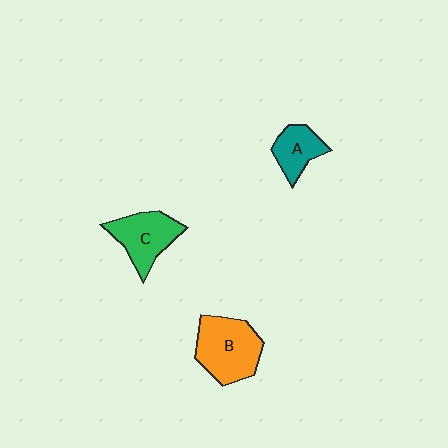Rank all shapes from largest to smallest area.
From largest to smallest: B (orange), C (green), A (teal).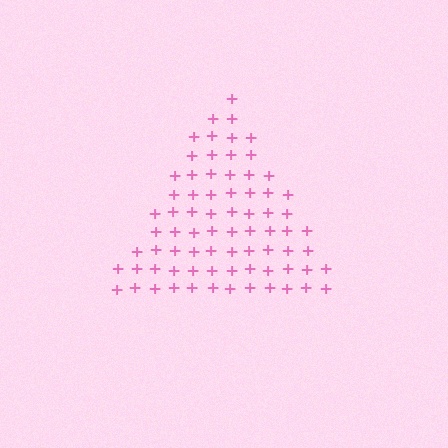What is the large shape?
The large shape is a triangle.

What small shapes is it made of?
It is made of small plus signs.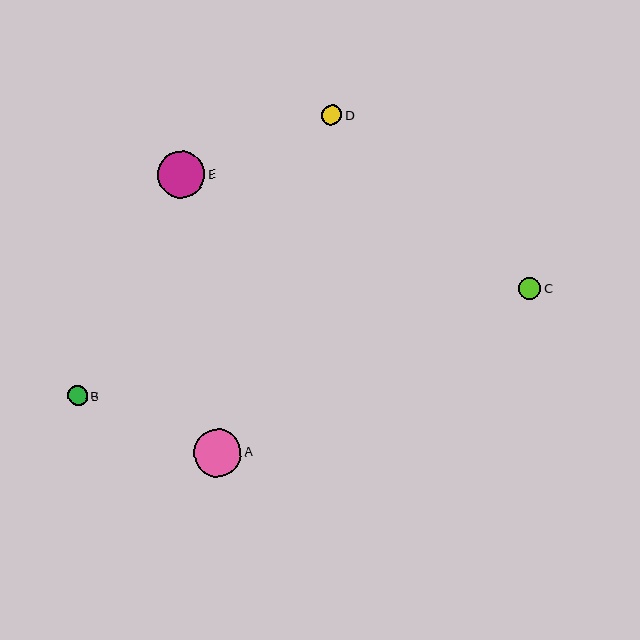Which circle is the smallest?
Circle B is the smallest with a size of approximately 20 pixels.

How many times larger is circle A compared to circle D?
Circle A is approximately 2.3 times the size of circle D.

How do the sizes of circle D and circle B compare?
Circle D and circle B are approximately the same size.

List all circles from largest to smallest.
From largest to smallest: A, E, C, D, B.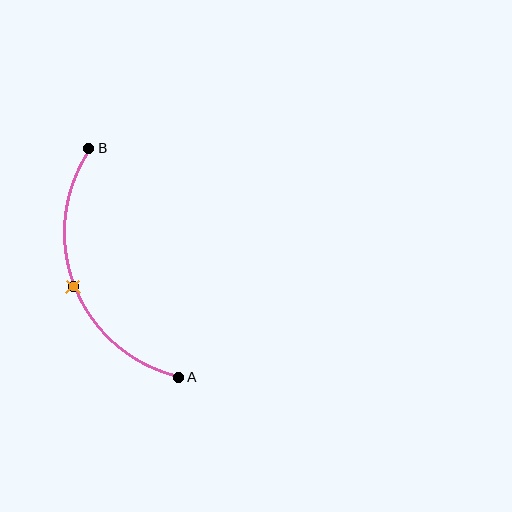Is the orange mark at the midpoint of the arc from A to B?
Yes. The orange mark lies on the arc at equal arc-length from both A and B — it is the arc midpoint.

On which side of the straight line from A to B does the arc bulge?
The arc bulges to the left of the straight line connecting A and B.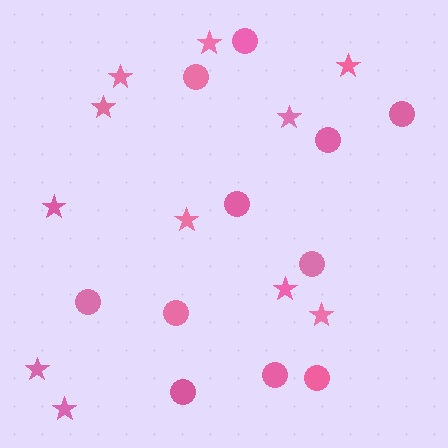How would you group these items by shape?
There are 2 groups: one group of stars (11) and one group of circles (11).